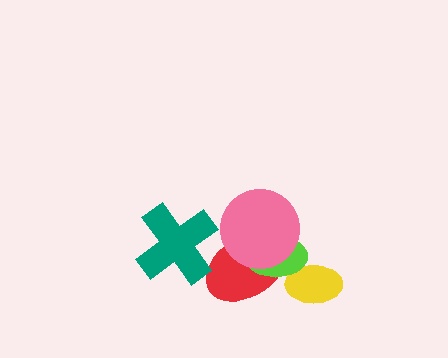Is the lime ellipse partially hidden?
Yes, it is partially covered by another shape.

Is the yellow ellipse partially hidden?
Yes, it is partially covered by another shape.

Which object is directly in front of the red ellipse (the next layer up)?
The lime ellipse is directly in front of the red ellipse.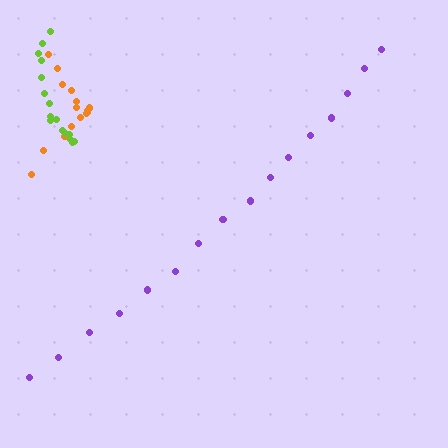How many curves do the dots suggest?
There are 3 distinct paths.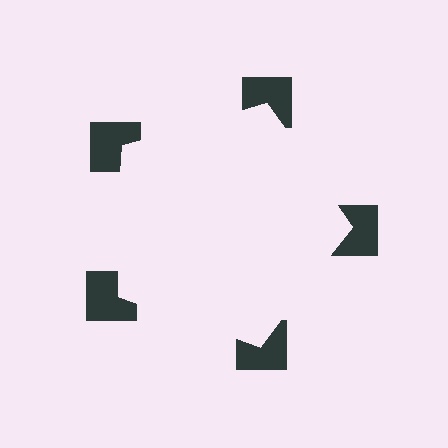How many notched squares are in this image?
There are 5 — one at each vertex of the illusory pentagon.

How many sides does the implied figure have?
5 sides.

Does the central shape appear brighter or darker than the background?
It typically appears slightly brighter than the background, even though no actual brightness change is drawn.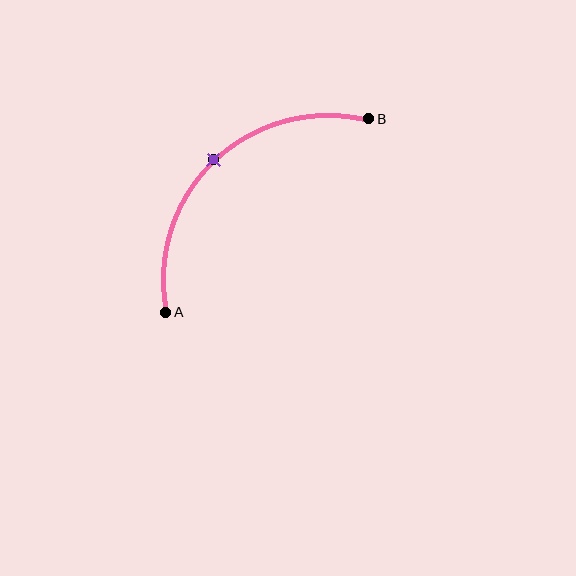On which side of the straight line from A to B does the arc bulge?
The arc bulges above and to the left of the straight line connecting A and B.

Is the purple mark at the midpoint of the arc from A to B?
Yes. The purple mark lies on the arc at equal arc-length from both A and B — it is the arc midpoint.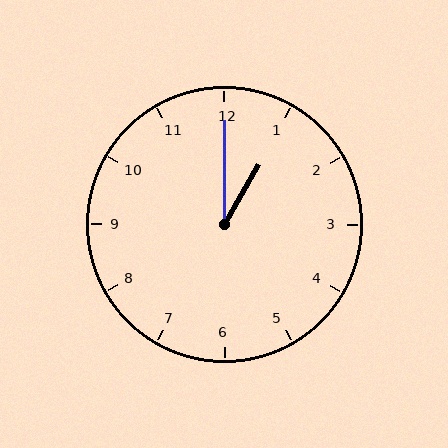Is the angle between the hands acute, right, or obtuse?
It is acute.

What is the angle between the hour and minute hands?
Approximately 30 degrees.